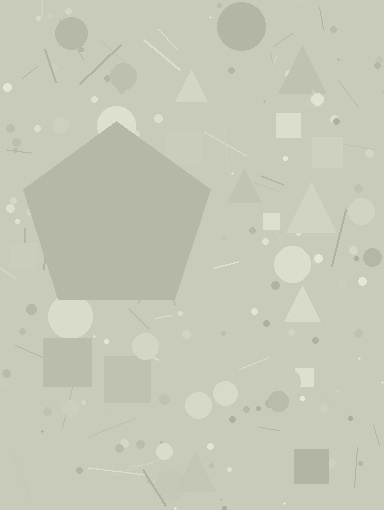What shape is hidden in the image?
A pentagon is hidden in the image.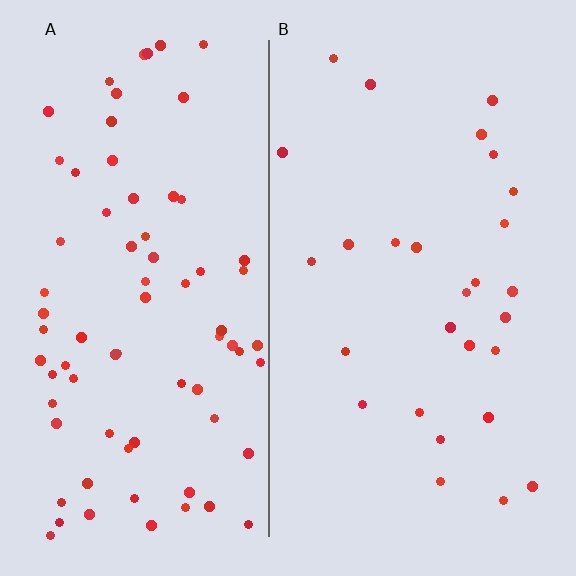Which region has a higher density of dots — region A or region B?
A (the left).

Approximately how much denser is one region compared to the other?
Approximately 2.7× — region A over region B.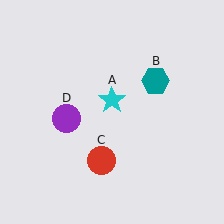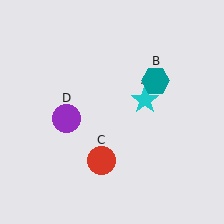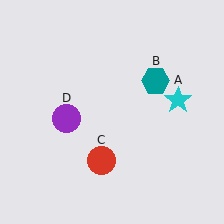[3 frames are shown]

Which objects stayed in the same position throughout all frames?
Teal hexagon (object B) and red circle (object C) and purple circle (object D) remained stationary.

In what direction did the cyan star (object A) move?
The cyan star (object A) moved right.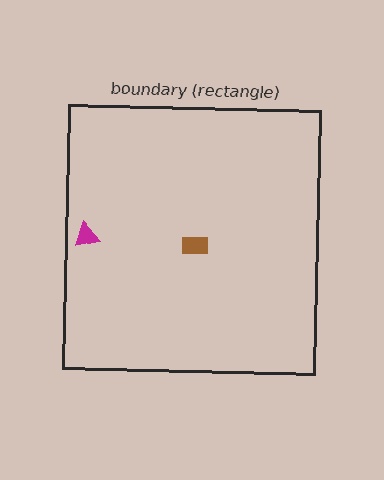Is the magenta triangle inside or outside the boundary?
Inside.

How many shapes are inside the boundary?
2 inside, 0 outside.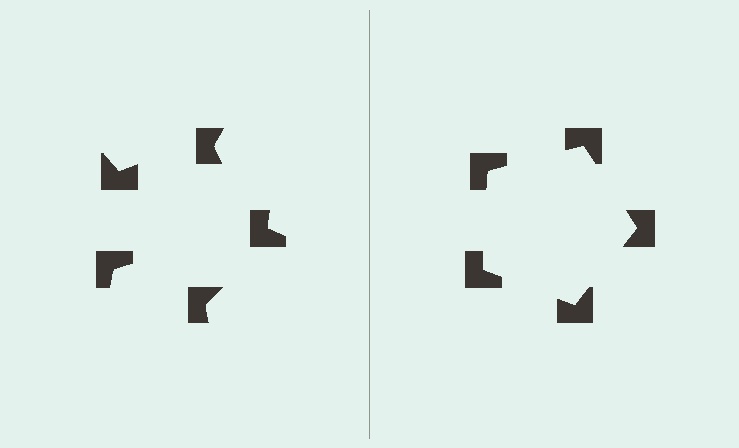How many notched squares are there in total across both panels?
10 — 5 on each side.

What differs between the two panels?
The notched squares are positioned identically on both sides; only the wedge orientations differ. On the right they align to a pentagon; on the left they are misaligned.